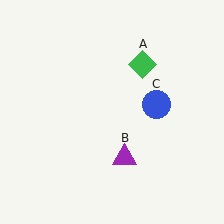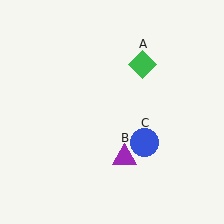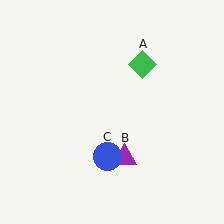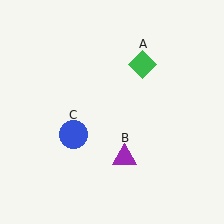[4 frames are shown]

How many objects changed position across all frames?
1 object changed position: blue circle (object C).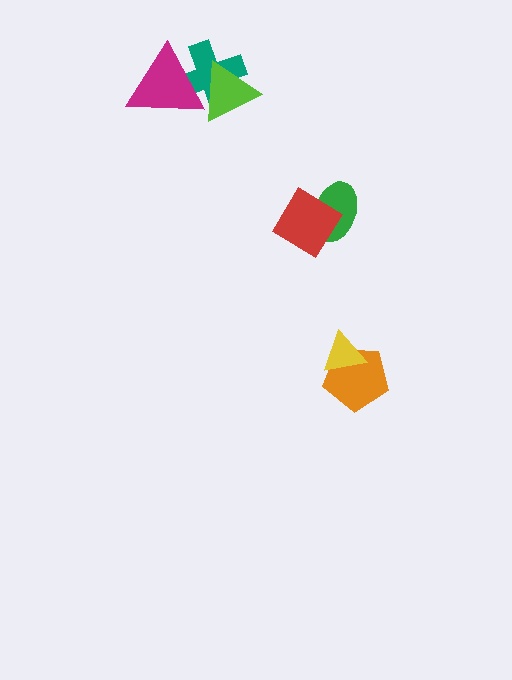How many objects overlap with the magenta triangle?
2 objects overlap with the magenta triangle.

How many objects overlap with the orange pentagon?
1 object overlaps with the orange pentagon.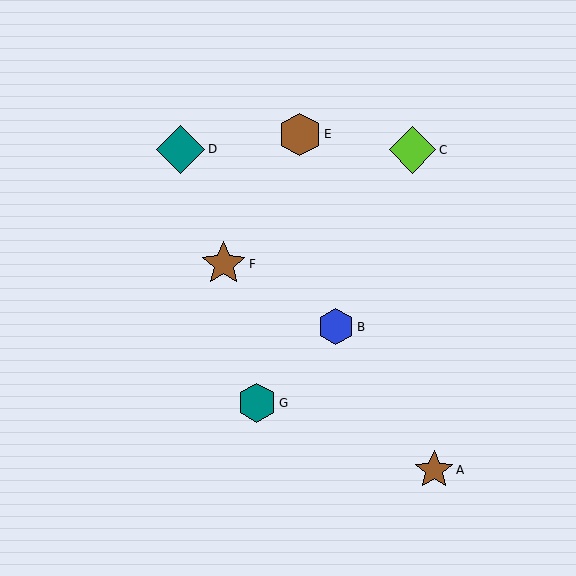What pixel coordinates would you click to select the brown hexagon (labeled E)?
Click at (300, 134) to select the brown hexagon E.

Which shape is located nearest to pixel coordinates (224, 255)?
The brown star (labeled F) at (224, 264) is nearest to that location.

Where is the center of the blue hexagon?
The center of the blue hexagon is at (336, 327).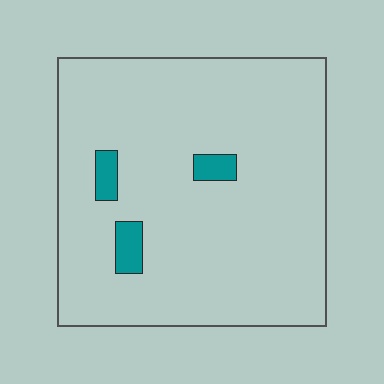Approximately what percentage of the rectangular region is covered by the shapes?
Approximately 5%.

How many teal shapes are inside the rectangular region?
3.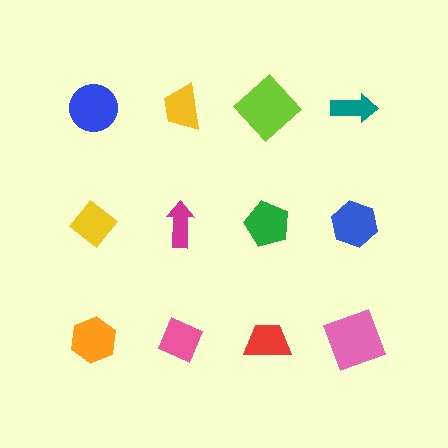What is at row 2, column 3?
A green pentagon.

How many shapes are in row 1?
4 shapes.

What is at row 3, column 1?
An orange hexagon.